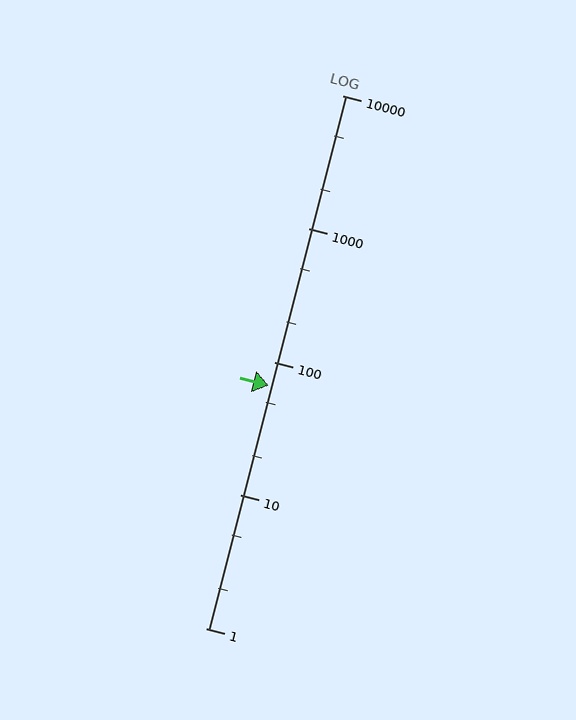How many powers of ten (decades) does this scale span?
The scale spans 4 decades, from 1 to 10000.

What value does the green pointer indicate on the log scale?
The pointer indicates approximately 66.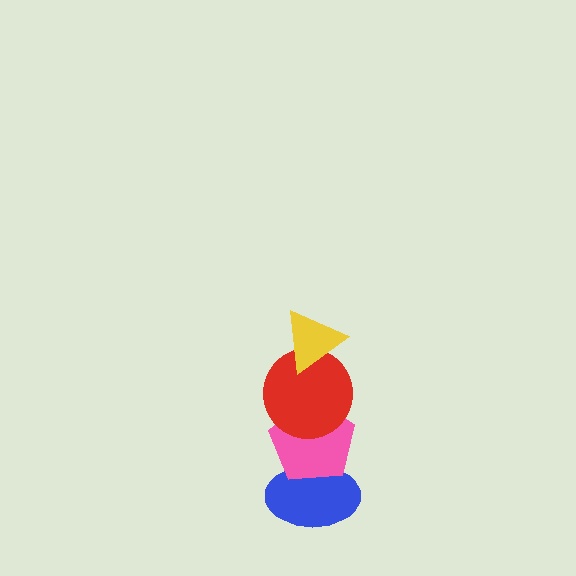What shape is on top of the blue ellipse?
The pink pentagon is on top of the blue ellipse.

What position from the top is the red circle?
The red circle is 2nd from the top.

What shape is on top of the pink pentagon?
The red circle is on top of the pink pentagon.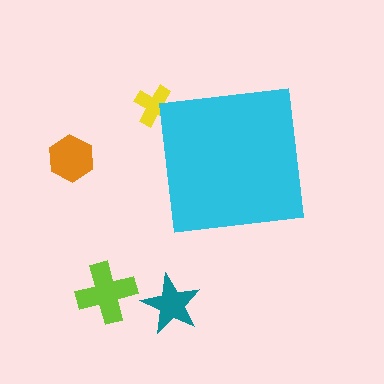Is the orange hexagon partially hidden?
No, the orange hexagon is fully visible.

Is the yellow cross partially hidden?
Yes, the yellow cross is partially hidden behind the cyan square.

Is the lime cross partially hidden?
No, the lime cross is fully visible.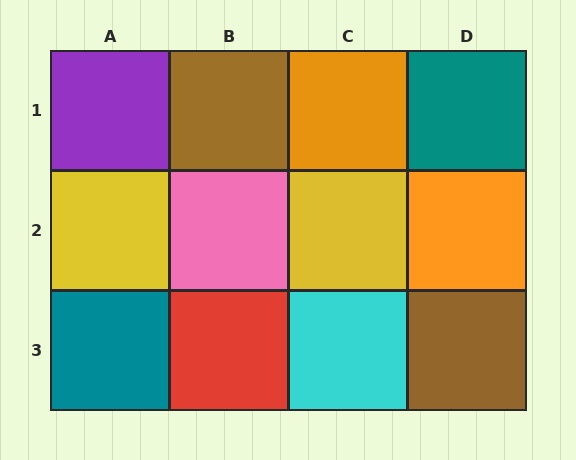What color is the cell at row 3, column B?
Red.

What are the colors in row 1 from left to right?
Purple, brown, orange, teal.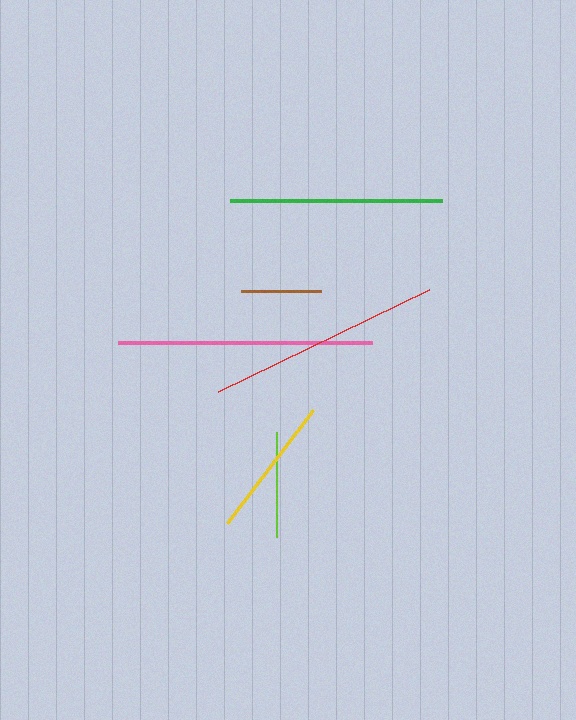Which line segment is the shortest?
The brown line is the shortest at approximately 81 pixels.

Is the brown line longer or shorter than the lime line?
The lime line is longer than the brown line.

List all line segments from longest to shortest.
From longest to shortest: pink, red, green, yellow, lime, brown.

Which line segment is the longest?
The pink line is the longest at approximately 254 pixels.